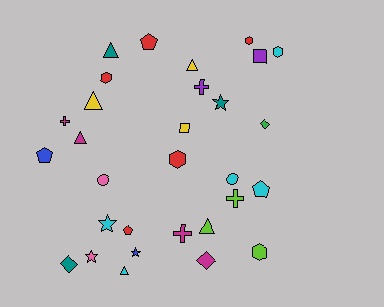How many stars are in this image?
There are 4 stars.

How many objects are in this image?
There are 30 objects.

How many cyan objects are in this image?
There are 5 cyan objects.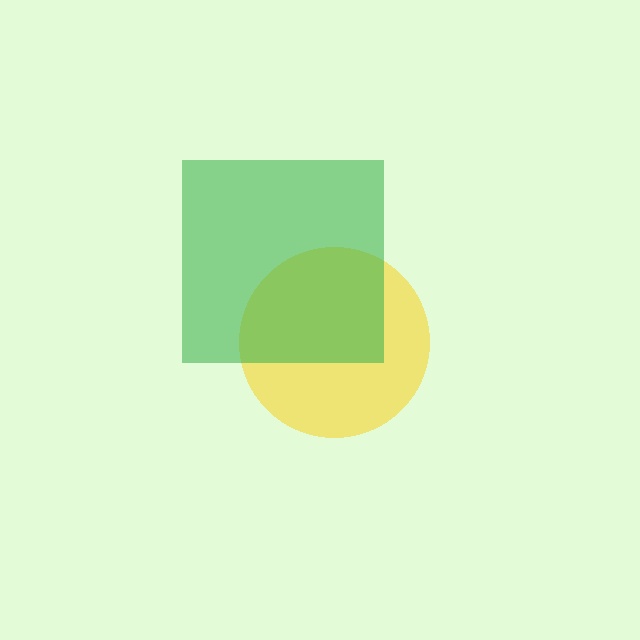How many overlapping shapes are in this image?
There are 2 overlapping shapes in the image.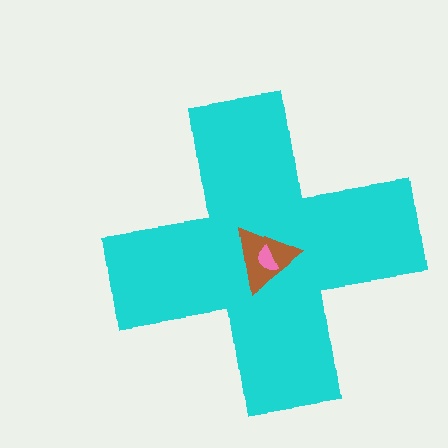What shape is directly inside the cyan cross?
The brown triangle.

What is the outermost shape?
The cyan cross.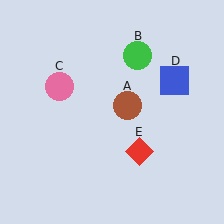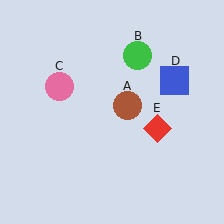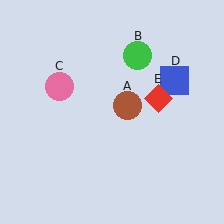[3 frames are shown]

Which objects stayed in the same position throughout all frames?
Brown circle (object A) and green circle (object B) and pink circle (object C) and blue square (object D) remained stationary.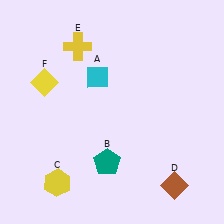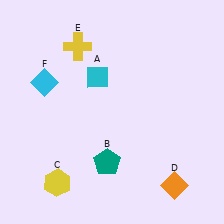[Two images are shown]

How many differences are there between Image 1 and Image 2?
There are 2 differences between the two images.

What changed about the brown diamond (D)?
In Image 1, D is brown. In Image 2, it changed to orange.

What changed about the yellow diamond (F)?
In Image 1, F is yellow. In Image 2, it changed to cyan.